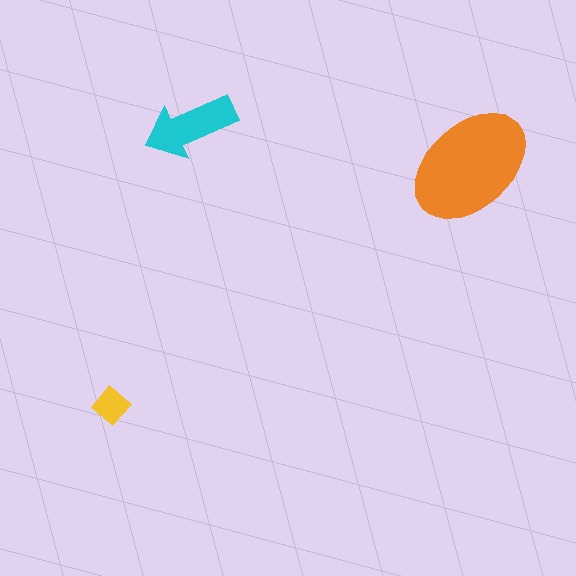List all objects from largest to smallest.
The orange ellipse, the cyan arrow, the yellow diamond.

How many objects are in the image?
There are 3 objects in the image.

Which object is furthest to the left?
The yellow diamond is leftmost.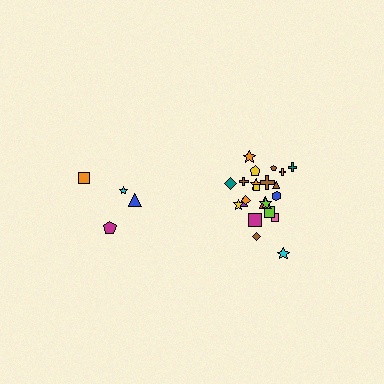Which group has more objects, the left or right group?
The right group.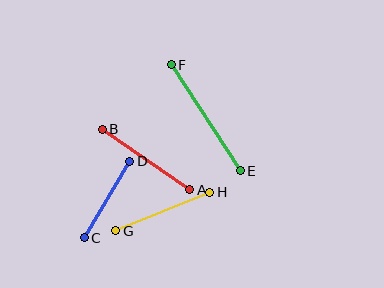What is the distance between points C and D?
The distance is approximately 89 pixels.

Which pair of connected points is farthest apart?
Points E and F are farthest apart.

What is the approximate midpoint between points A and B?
The midpoint is at approximately (146, 160) pixels.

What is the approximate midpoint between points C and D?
The midpoint is at approximately (107, 199) pixels.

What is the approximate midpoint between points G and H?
The midpoint is at approximately (163, 211) pixels.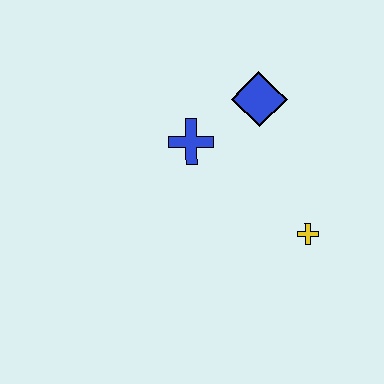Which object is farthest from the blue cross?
The yellow cross is farthest from the blue cross.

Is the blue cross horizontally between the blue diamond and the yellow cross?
No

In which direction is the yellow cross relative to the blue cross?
The yellow cross is to the right of the blue cross.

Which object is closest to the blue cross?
The blue diamond is closest to the blue cross.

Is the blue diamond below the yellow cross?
No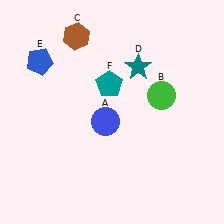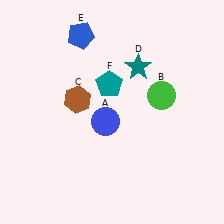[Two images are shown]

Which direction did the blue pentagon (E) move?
The blue pentagon (E) moved right.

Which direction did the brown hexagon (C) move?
The brown hexagon (C) moved down.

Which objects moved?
The objects that moved are: the brown hexagon (C), the blue pentagon (E).